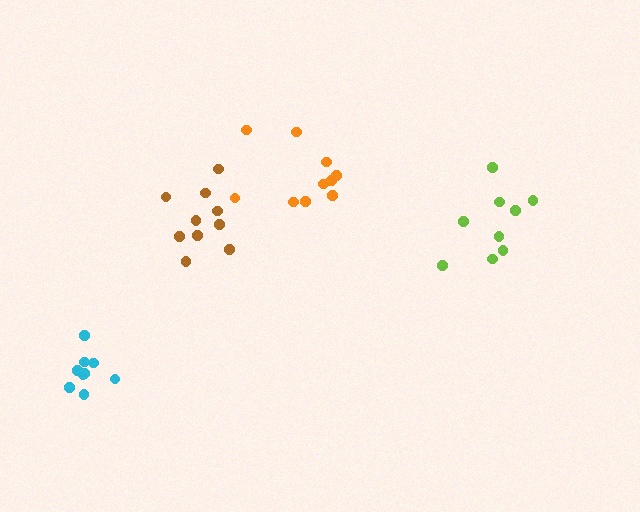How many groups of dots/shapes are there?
There are 4 groups.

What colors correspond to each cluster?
The clusters are colored: orange, brown, cyan, lime.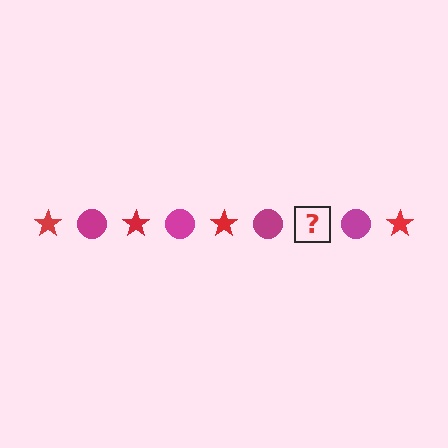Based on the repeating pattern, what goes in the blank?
The blank should be a red star.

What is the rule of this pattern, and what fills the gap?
The rule is that the pattern alternates between red star and magenta circle. The gap should be filled with a red star.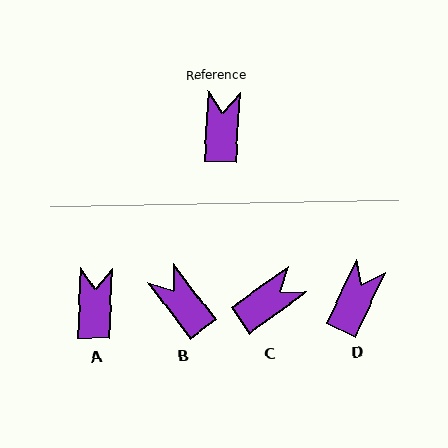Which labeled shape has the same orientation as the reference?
A.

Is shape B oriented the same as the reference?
No, it is off by about 40 degrees.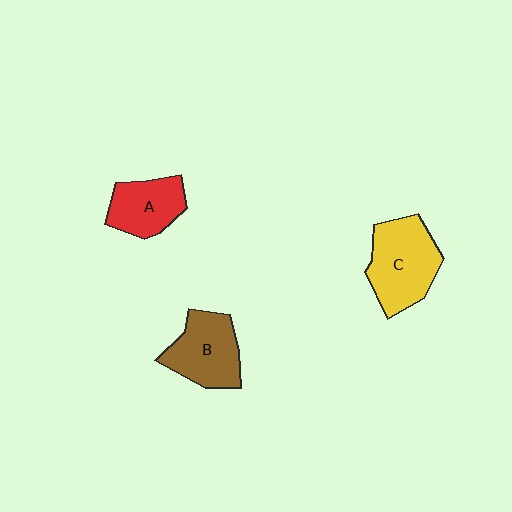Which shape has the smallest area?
Shape A (red).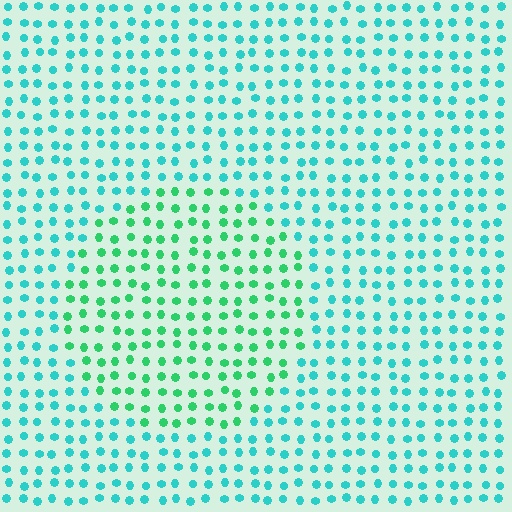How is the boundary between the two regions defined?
The boundary is defined purely by a slight shift in hue (about 35 degrees). Spacing, size, and orientation are identical on both sides.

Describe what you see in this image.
The image is filled with small cyan elements in a uniform arrangement. A circle-shaped region is visible where the elements are tinted to a slightly different hue, forming a subtle color boundary.